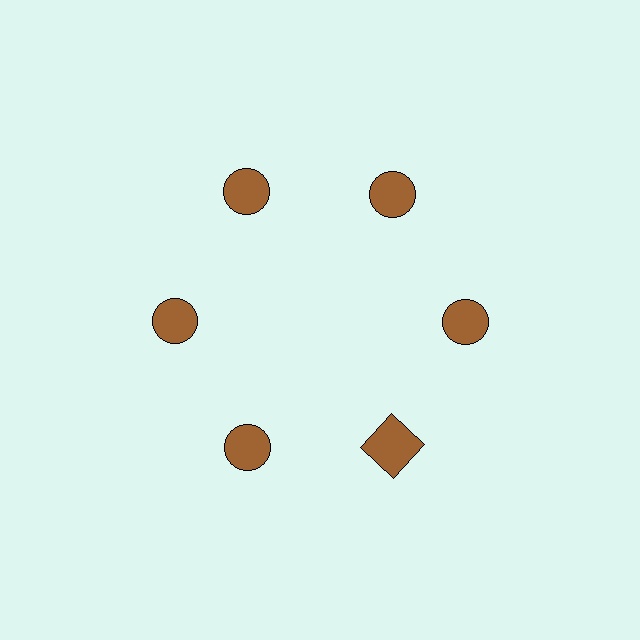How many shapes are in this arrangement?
There are 6 shapes arranged in a ring pattern.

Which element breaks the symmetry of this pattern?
The brown square at roughly the 5 o'clock position breaks the symmetry. All other shapes are brown circles.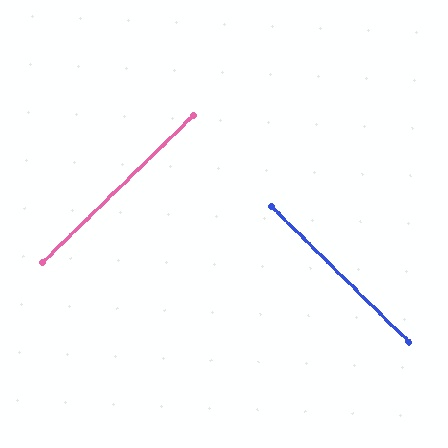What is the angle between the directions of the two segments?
Approximately 89 degrees.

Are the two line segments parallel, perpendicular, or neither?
Perpendicular — they meet at approximately 89°.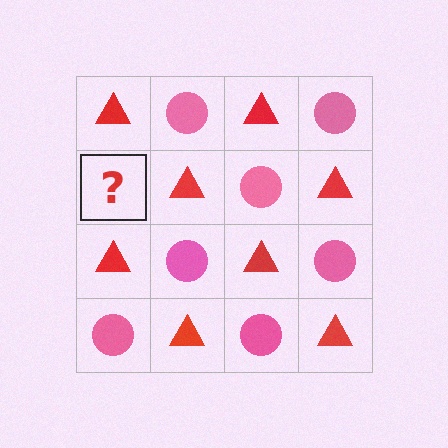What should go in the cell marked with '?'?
The missing cell should contain a pink circle.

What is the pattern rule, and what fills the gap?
The rule is that it alternates red triangle and pink circle in a checkerboard pattern. The gap should be filled with a pink circle.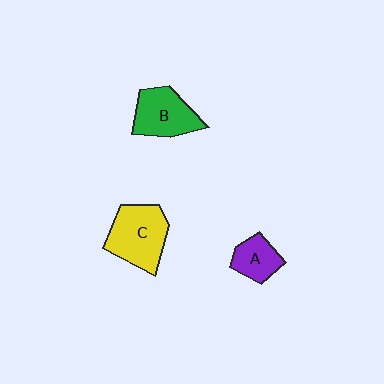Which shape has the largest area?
Shape C (yellow).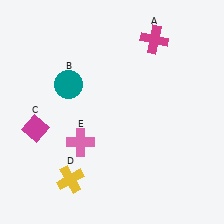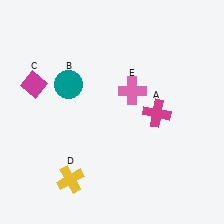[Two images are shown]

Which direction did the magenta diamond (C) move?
The magenta diamond (C) moved up.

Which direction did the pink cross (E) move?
The pink cross (E) moved right.